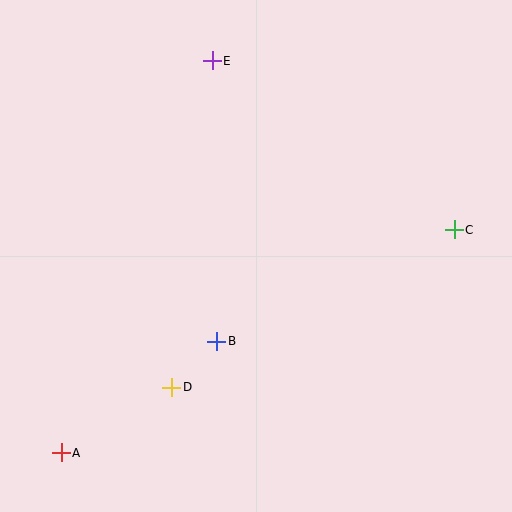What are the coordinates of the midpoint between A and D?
The midpoint between A and D is at (116, 420).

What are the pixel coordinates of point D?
Point D is at (172, 387).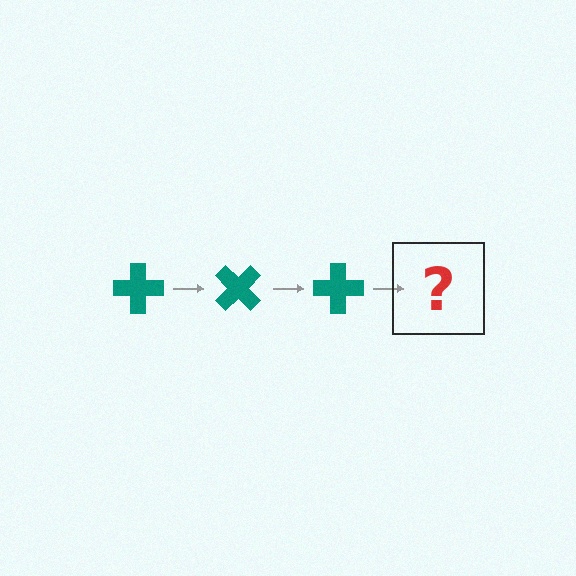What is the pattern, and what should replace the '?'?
The pattern is that the cross rotates 45 degrees each step. The '?' should be a teal cross rotated 135 degrees.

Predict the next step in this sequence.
The next step is a teal cross rotated 135 degrees.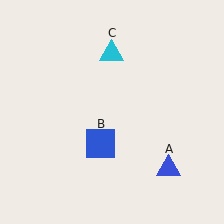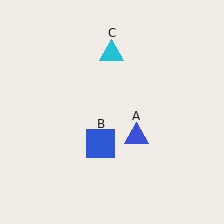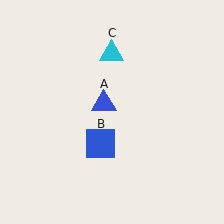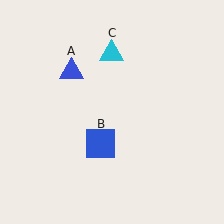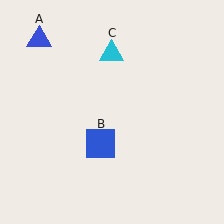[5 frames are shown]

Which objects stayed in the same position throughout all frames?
Blue square (object B) and cyan triangle (object C) remained stationary.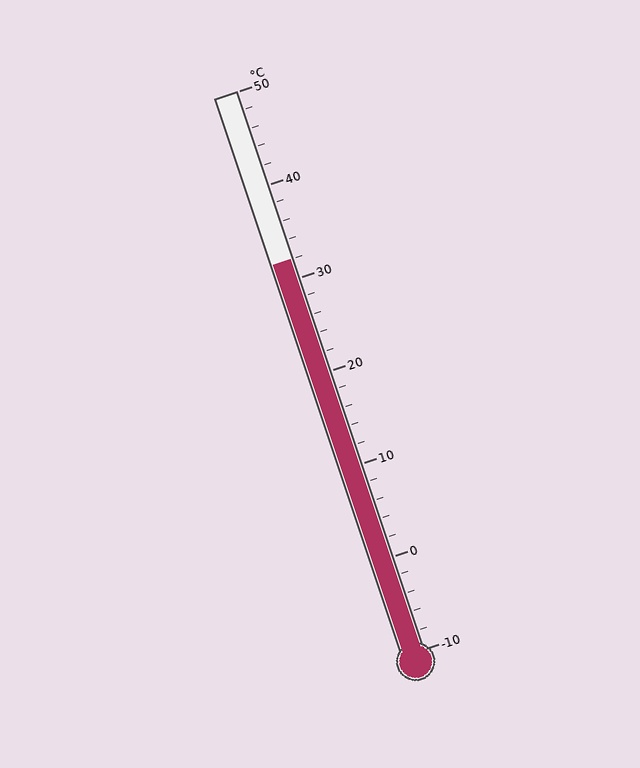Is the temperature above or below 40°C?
The temperature is below 40°C.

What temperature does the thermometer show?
The thermometer shows approximately 32°C.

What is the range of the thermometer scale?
The thermometer scale ranges from -10°C to 50°C.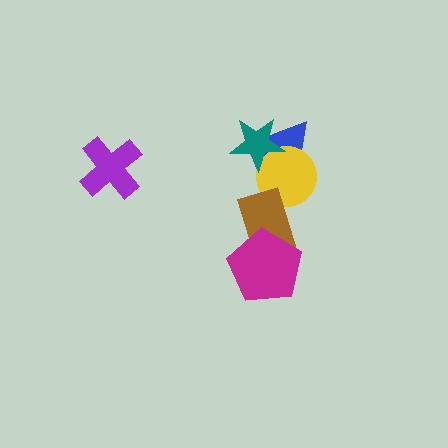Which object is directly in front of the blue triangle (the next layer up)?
The yellow circle is directly in front of the blue triangle.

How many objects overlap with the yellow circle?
3 objects overlap with the yellow circle.